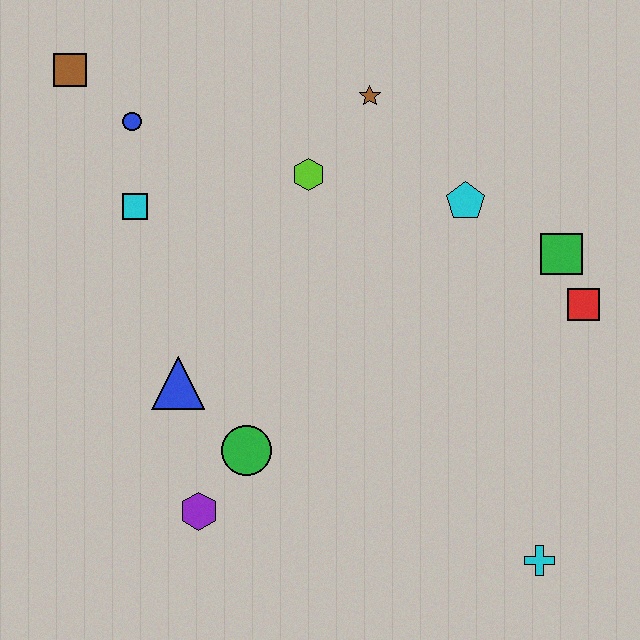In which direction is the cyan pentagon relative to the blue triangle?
The cyan pentagon is to the right of the blue triangle.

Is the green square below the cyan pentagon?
Yes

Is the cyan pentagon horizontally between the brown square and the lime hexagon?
No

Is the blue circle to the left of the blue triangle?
Yes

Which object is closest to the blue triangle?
The green circle is closest to the blue triangle.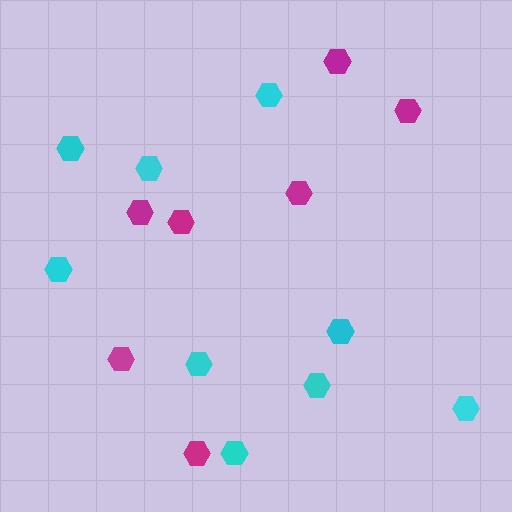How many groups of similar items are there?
There are 2 groups: one group of magenta hexagons (7) and one group of cyan hexagons (9).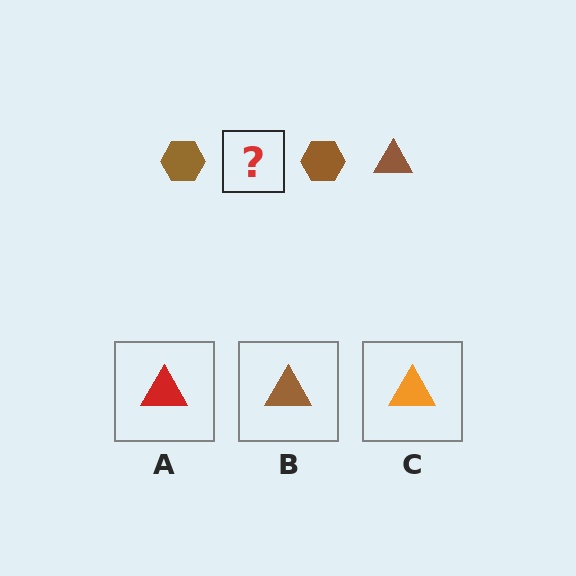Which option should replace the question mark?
Option B.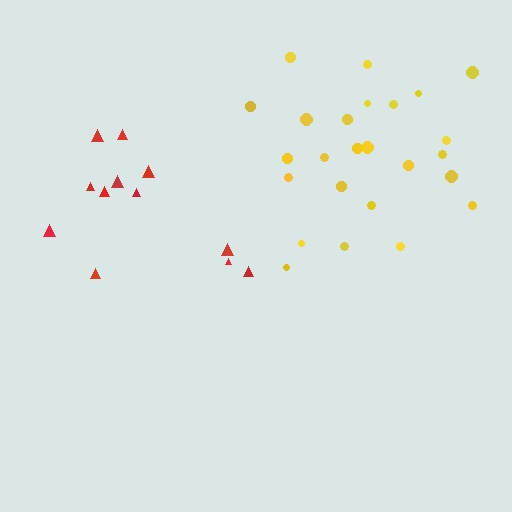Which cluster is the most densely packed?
Yellow.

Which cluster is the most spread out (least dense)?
Red.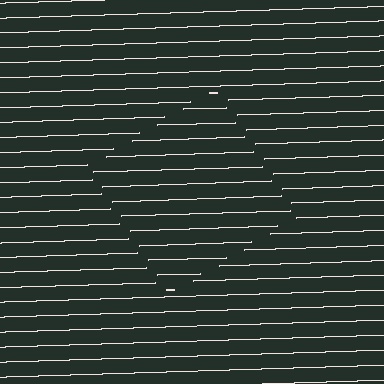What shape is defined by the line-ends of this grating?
An illusory square. The interior of the shape contains the same grating, shifted by half a period — the contour is defined by the phase discontinuity where line-ends from the inner and outer gratings abut.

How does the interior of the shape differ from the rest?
The interior of the shape contains the same grating, shifted by half a period — the contour is defined by the phase discontinuity where line-ends from the inner and outer gratings abut.